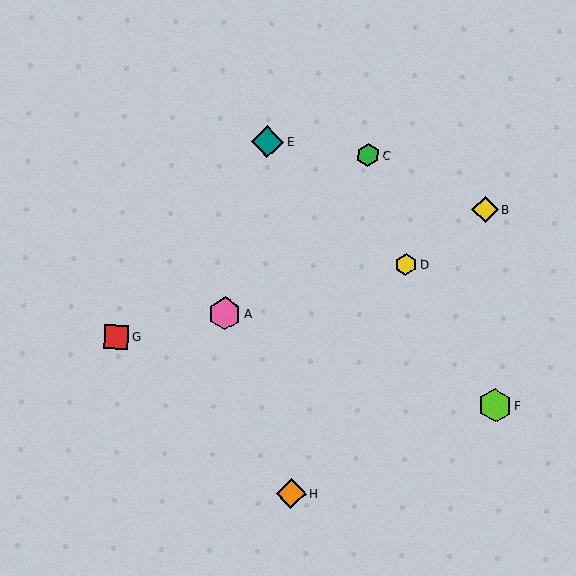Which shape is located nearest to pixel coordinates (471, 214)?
The yellow diamond (labeled B) at (485, 210) is nearest to that location.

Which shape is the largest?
The pink hexagon (labeled A) is the largest.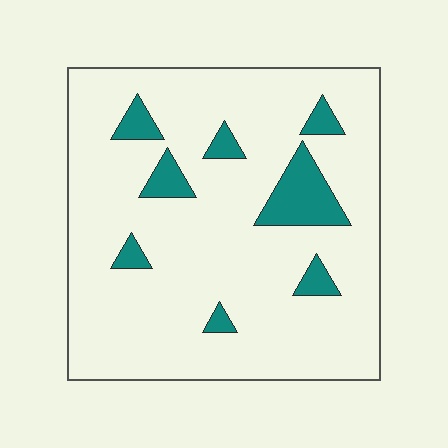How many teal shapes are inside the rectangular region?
8.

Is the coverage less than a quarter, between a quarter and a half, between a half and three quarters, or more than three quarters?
Less than a quarter.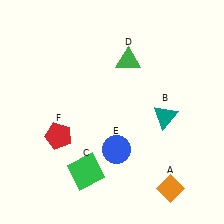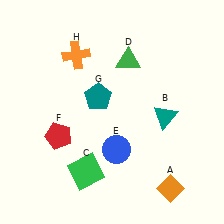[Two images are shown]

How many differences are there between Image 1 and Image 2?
There are 2 differences between the two images.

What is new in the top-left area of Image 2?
An orange cross (H) was added in the top-left area of Image 2.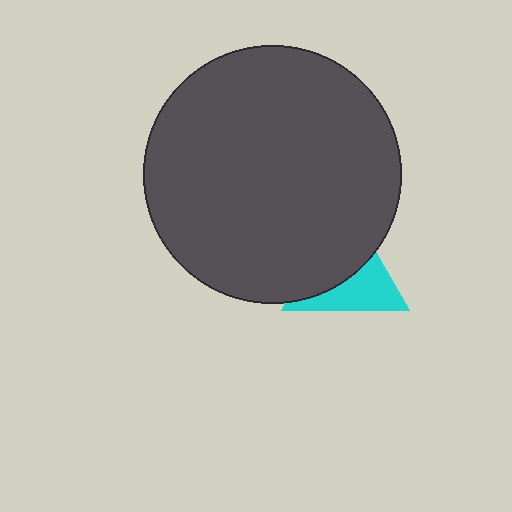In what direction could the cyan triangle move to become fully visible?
The cyan triangle could move down. That would shift it out from behind the dark gray circle entirely.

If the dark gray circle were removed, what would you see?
You would see the complete cyan triangle.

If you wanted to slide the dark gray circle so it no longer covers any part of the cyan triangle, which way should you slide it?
Slide it up — that is the most direct way to separate the two shapes.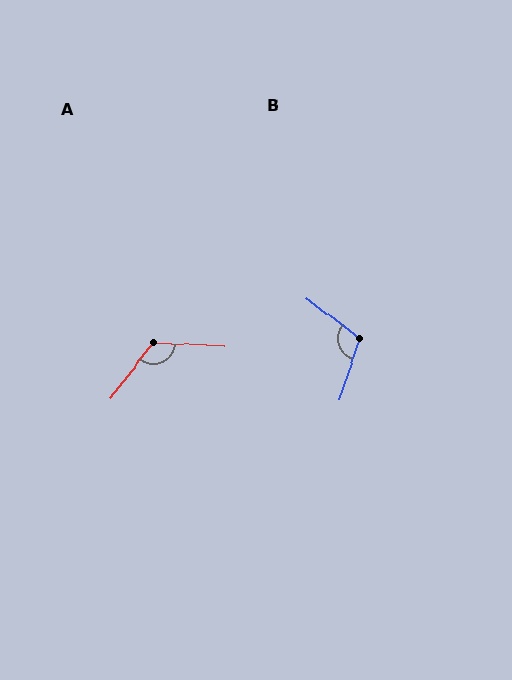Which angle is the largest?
A, at approximately 125 degrees.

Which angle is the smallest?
B, at approximately 109 degrees.